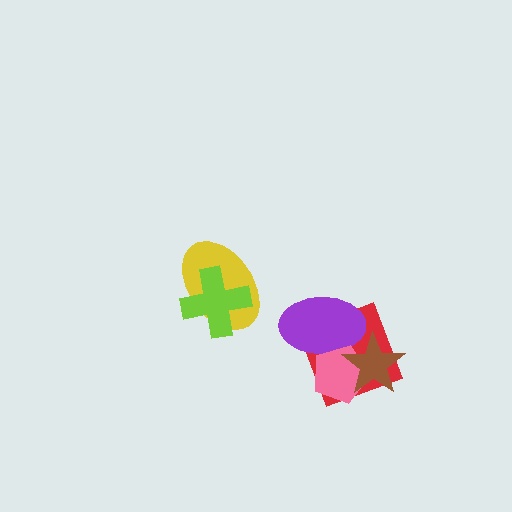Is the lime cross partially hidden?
No, no other shape covers it.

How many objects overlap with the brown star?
3 objects overlap with the brown star.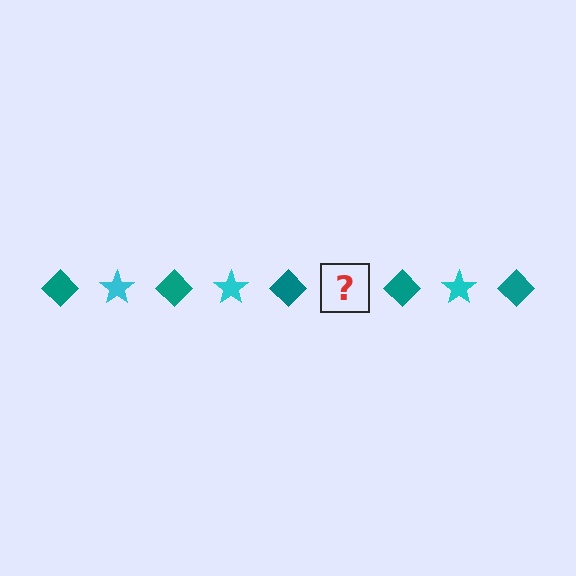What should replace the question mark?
The question mark should be replaced with a cyan star.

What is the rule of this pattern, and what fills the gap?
The rule is that the pattern alternates between teal diamond and cyan star. The gap should be filled with a cyan star.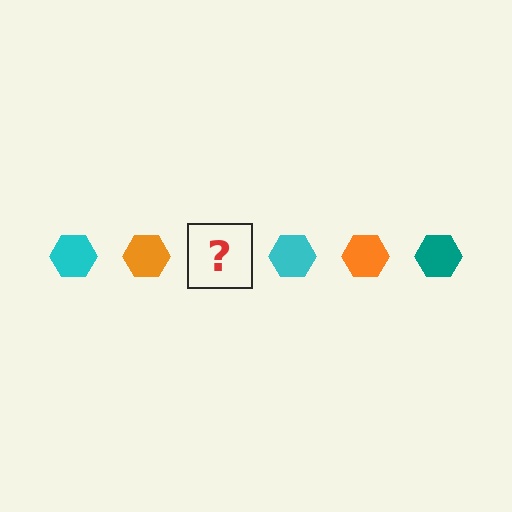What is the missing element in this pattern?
The missing element is a teal hexagon.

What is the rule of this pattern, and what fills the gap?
The rule is that the pattern cycles through cyan, orange, teal hexagons. The gap should be filled with a teal hexagon.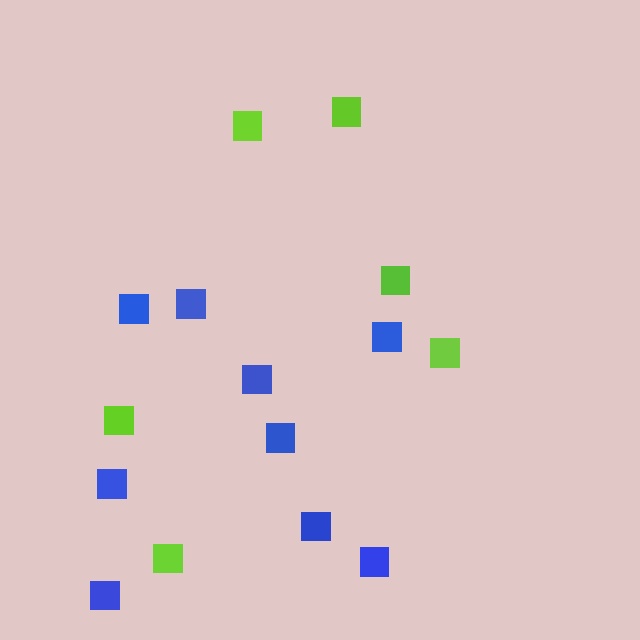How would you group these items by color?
There are 2 groups: one group of lime squares (6) and one group of blue squares (9).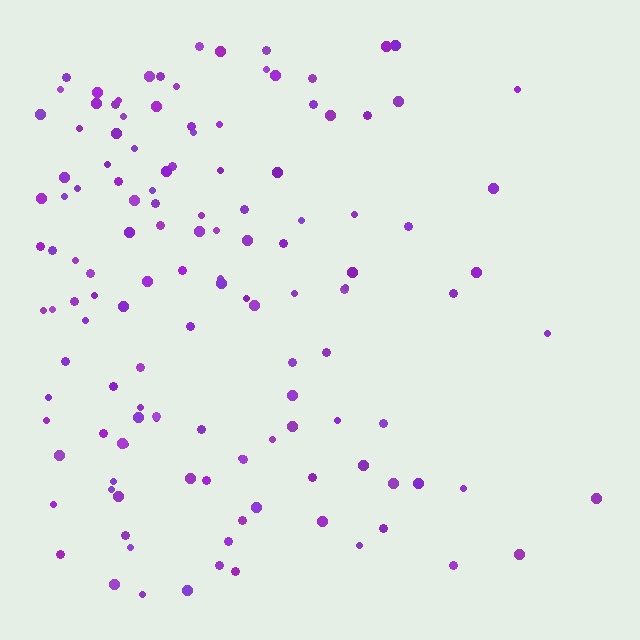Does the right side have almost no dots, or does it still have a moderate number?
Still a moderate number, just noticeably fewer than the left.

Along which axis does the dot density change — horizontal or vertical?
Horizontal.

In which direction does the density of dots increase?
From right to left, with the left side densest.